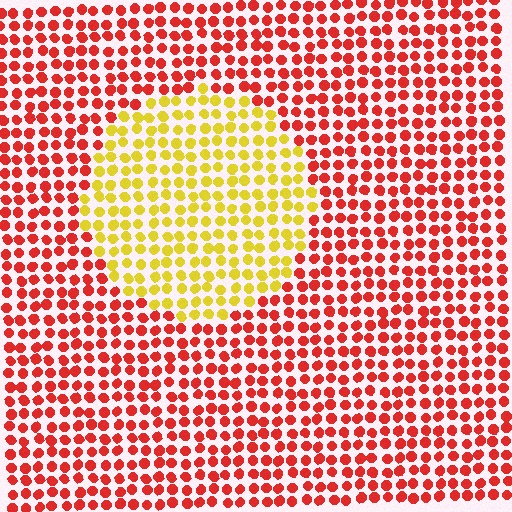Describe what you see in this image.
The image is filled with small red elements in a uniform arrangement. A circle-shaped region is visible where the elements are tinted to a slightly different hue, forming a subtle color boundary.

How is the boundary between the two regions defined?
The boundary is defined purely by a slight shift in hue (about 56 degrees). Spacing, size, and orientation are identical on both sides.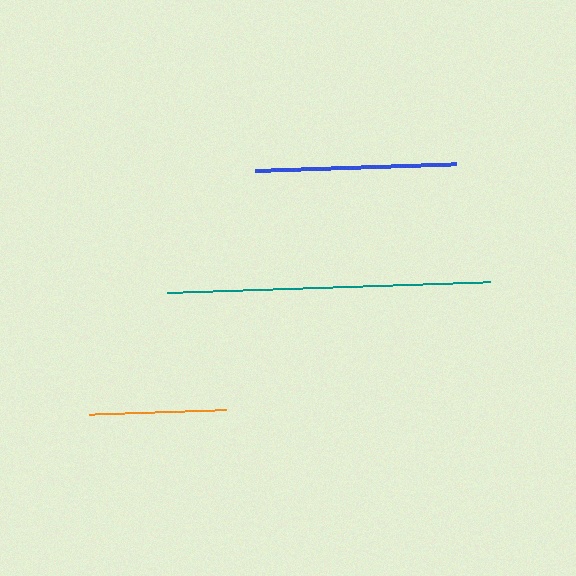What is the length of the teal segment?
The teal segment is approximately 322 pixels long.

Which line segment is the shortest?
The orange line is the shortest at approximately 137 pixels.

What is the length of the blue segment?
The blue segment is approximately 201 pixels long.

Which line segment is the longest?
The teal line is the longest at approximately 322 pixels.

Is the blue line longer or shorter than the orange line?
The blue line is longer than the orange line.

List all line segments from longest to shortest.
From longest to shortest: teal, blue, orange.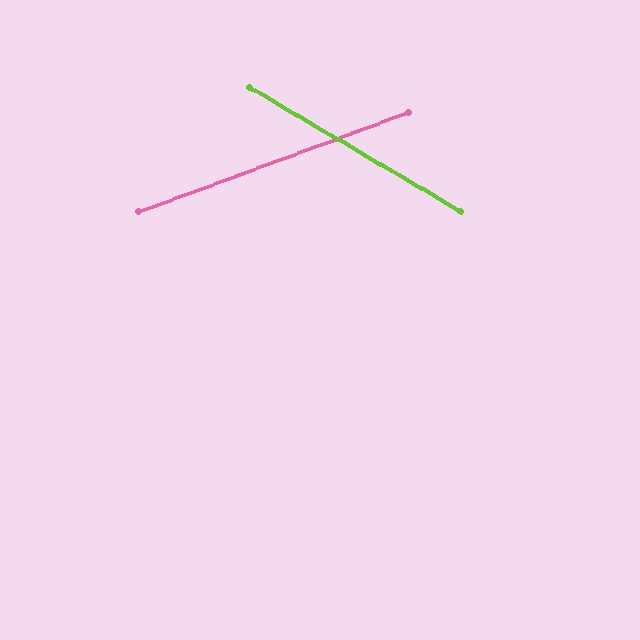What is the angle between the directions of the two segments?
Approximately 51 degrees.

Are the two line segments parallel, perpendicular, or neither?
Neither parallel nor perpendicular — they differ by about 51°.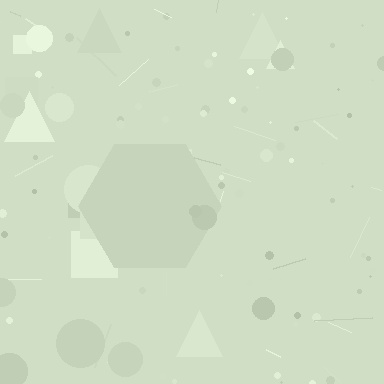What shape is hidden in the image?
A hexagon is hidden in the image.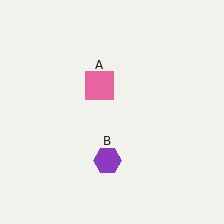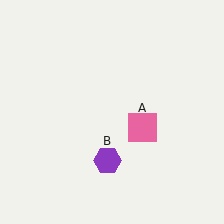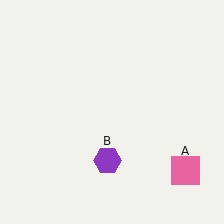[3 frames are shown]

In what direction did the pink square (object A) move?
The pink square (object A) moved down and to the right.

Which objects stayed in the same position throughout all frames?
Purple hexagon (object B) remained stationary.